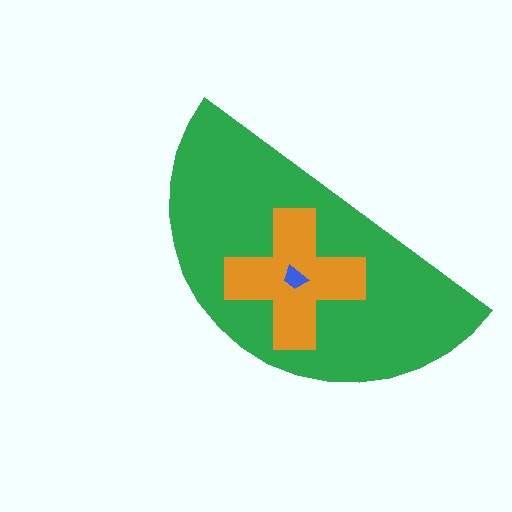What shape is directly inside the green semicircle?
The orange cross.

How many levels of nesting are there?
3.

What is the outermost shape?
The green semicircle.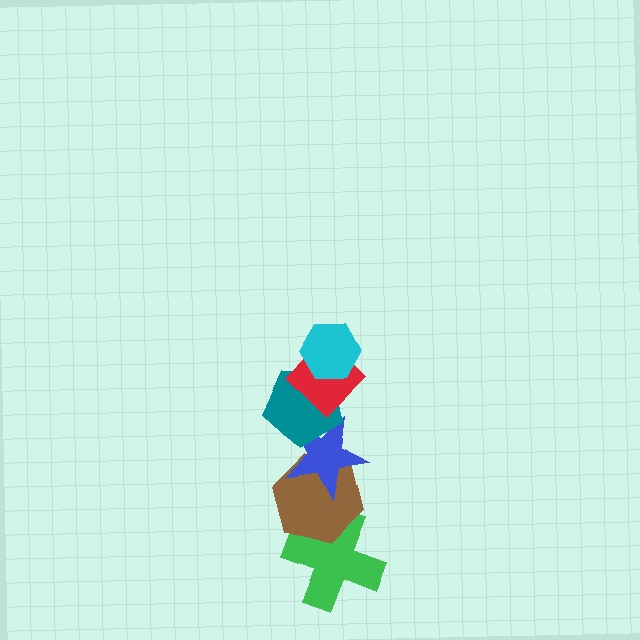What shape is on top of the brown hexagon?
The blue star is on top of the brown hexagon.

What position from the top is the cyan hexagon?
The cyan hexagon is 1st from the top.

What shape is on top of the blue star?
The teal pentagon is on top of the blue star.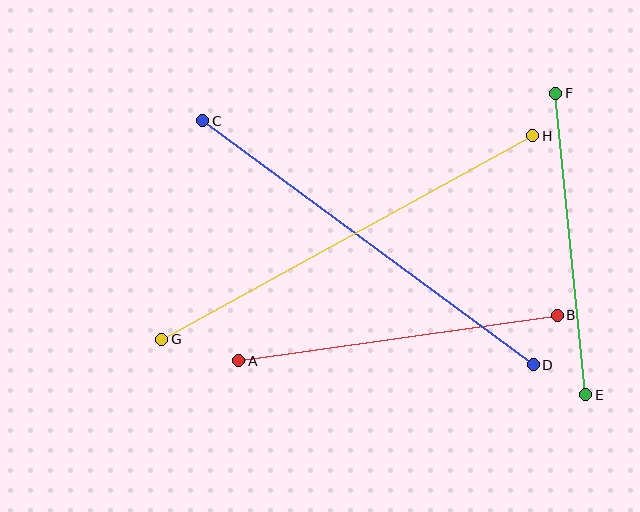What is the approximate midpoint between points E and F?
The midpoint is at approximately (571, 244) pixels.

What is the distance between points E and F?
The distance is approximately 303 pixels.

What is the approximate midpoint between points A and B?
The midpoint is at approximately (398, 338) pixels.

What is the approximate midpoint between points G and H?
The midpoint is at approximately (347, 238) pixels.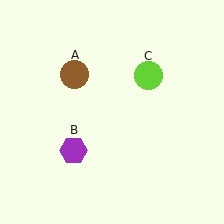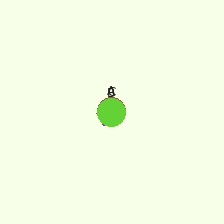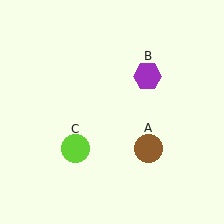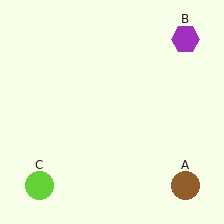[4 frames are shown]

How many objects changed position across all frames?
3 objects changed position: brown circle (object A), purple hexagon (object B), lime circle (object C).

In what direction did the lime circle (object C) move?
The lime circle (object C) moved down and to the left.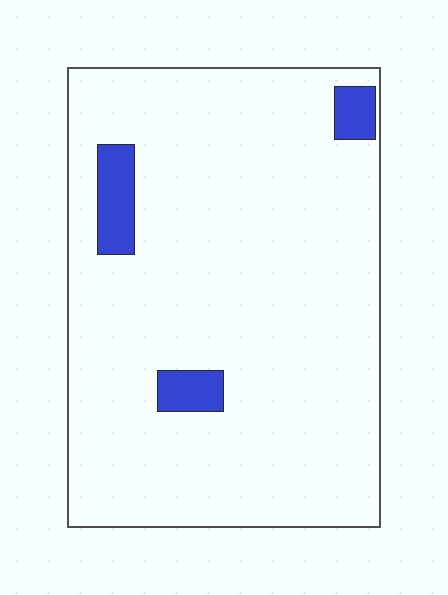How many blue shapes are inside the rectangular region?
3.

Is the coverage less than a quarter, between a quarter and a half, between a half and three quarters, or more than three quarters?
Less than a quarter.